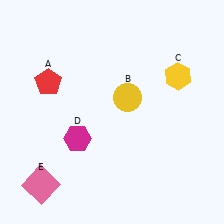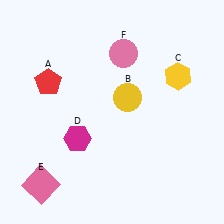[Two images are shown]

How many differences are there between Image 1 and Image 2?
There is 1 difference between the two images.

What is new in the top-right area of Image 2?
A pink circle (F) was added in the top-right area of Image 2.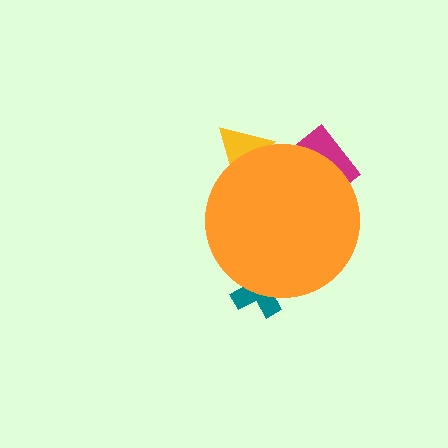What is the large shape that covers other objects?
An orange circle.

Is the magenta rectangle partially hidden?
Yes, the magenta rectangle is partially hidden behind the orange circle.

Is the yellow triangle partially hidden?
Yes, the yellow triangle is partially hidden behind the orange circle.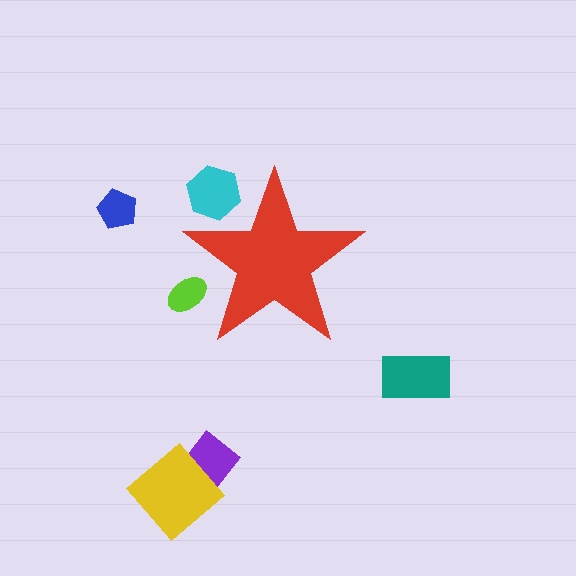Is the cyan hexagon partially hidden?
Yes, the cyan hexagon is partially hidden behind the red star.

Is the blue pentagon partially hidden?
No, the blue pentagon is fully visible.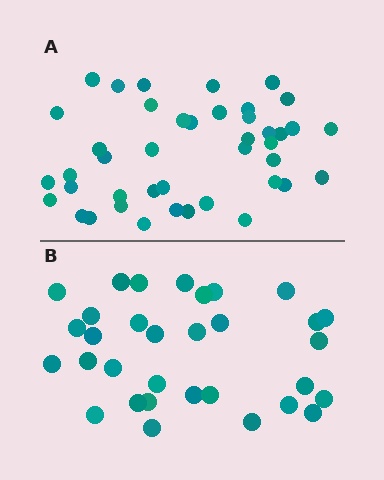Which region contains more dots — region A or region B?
Region A (the top region) has more dots.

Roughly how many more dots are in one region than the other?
Region A has roughly 10 or so more dots than region B.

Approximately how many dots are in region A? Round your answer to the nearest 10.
About 40 dots. (The exact count is 42, which rounds to 40.)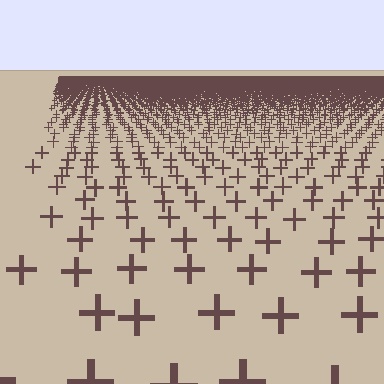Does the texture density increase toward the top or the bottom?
Density increases toward the top.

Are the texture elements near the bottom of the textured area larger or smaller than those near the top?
Larger. Near the bottom, elements are closer to the viewer and appear at a bigger on-screen size.